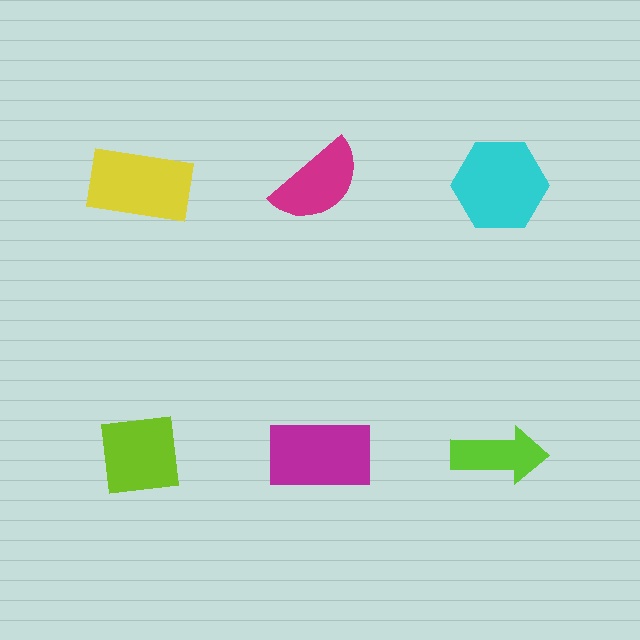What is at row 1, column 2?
A magenta semicircle.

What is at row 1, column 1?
A yellow rectangle.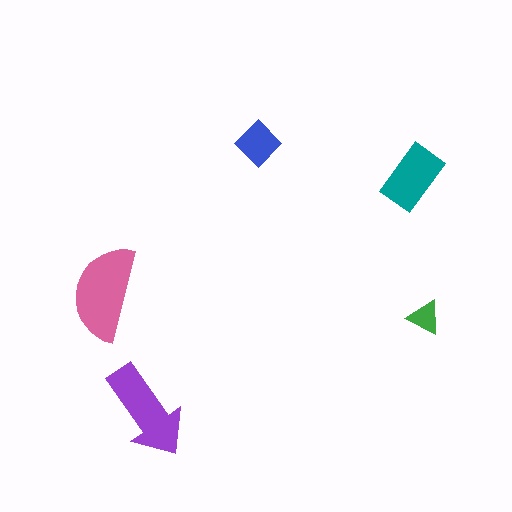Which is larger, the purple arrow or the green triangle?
The purple arrow.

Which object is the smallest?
The green triangle.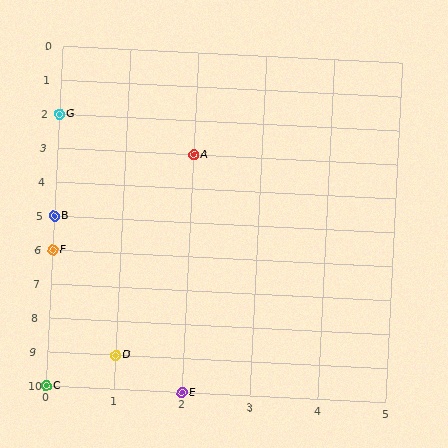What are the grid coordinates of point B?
Point B is at grid coordinates (0, 5).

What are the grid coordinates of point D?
Point D is at grid coordinates (1, 9).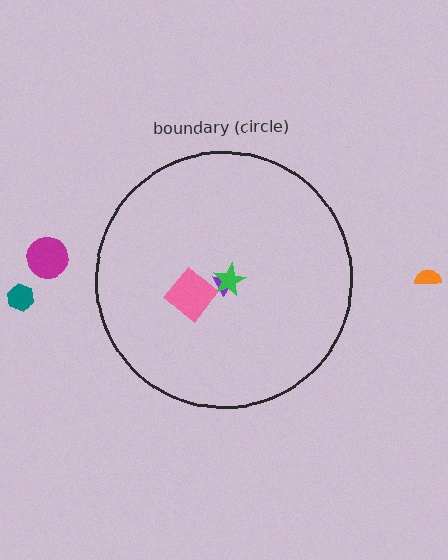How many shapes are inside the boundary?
3 inside, 3 outside.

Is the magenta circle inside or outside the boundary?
Outside.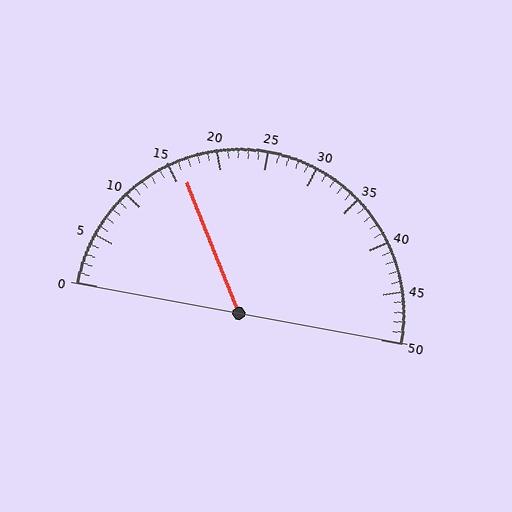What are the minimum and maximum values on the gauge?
The gauge ranges from 0 to 50.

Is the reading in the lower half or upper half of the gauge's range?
The reading is in the lower half of the range (0 to 50).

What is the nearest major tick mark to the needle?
The nearest major tick mark is 15.